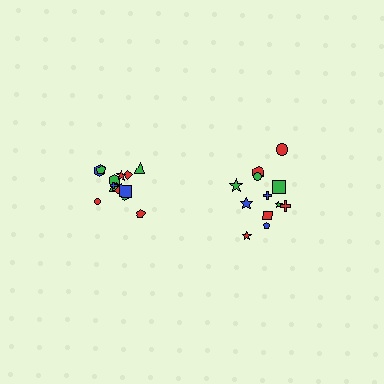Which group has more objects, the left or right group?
The left group.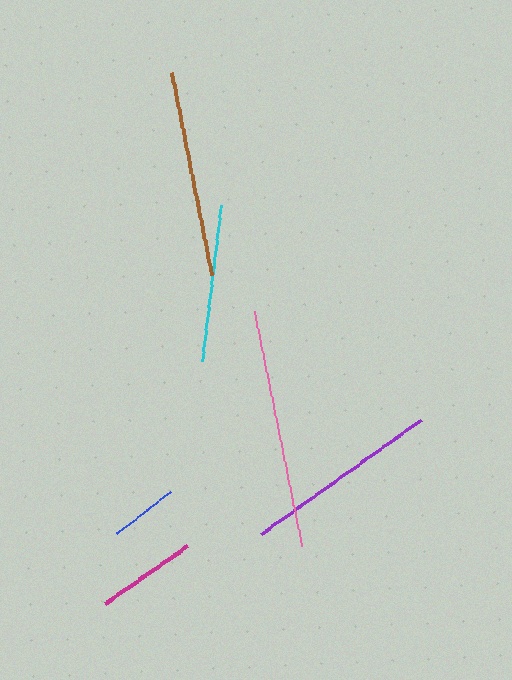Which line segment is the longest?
The pink line is the longest at approximately 240 pixels.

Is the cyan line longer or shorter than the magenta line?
The cyan line is longer than the magenta line.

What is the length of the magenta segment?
The magenta segment is approximately 101 pixels long.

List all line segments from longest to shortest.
From longest to shortest: pink, brown, purple, cyan, magenta, blue.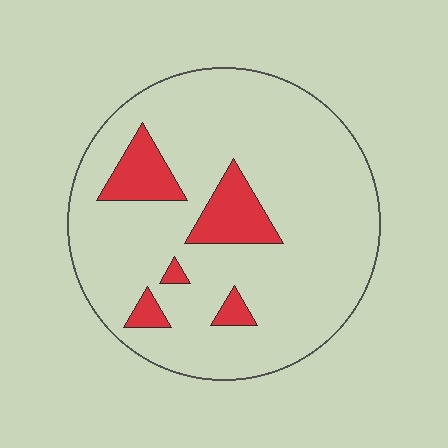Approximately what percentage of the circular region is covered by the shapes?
Approximately 15%.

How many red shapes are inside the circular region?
5.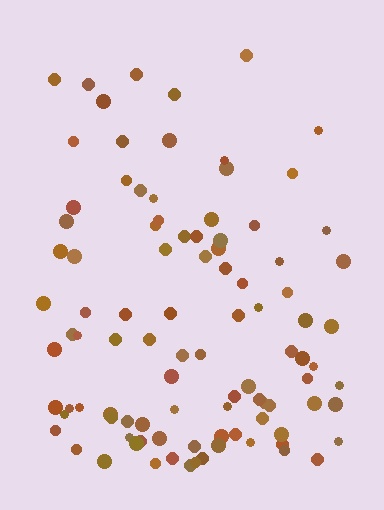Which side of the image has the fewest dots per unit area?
The top.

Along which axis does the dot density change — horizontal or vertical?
Vertical.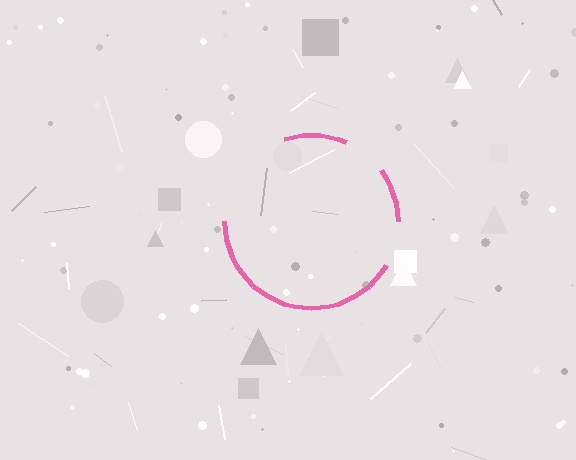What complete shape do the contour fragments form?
The contour fragments form a circle.